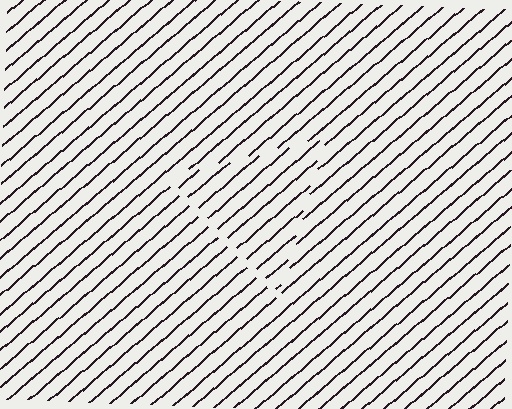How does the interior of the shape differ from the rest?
The interior of the shape contains the same grating, shifted by half a period — the contour is defined by the phase discontinuity where line-ends from the inner and outer gratings abut.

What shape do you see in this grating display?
An illusory triangle. The interior of the shape contains the same grating, shifted by half a period — the contour is defined by the phase discontinuity where line-ends from the inner and outer gratings abut.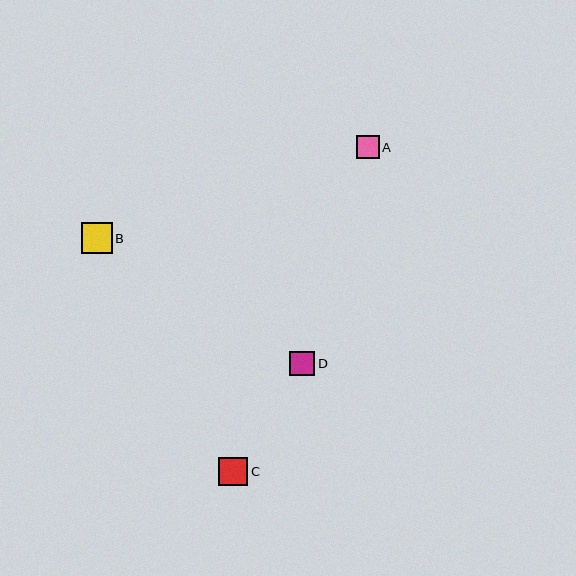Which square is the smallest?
Square A is the smallest with a size of approximately 23 pixels.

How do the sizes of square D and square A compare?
Square D and square A are approximately the same size.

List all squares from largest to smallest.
From largest to smallest: B, C, D, A.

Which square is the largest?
Square B is the largest with a size of approximately 30 pixels.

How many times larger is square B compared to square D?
Square B is approximately 1.2 times the size of square D.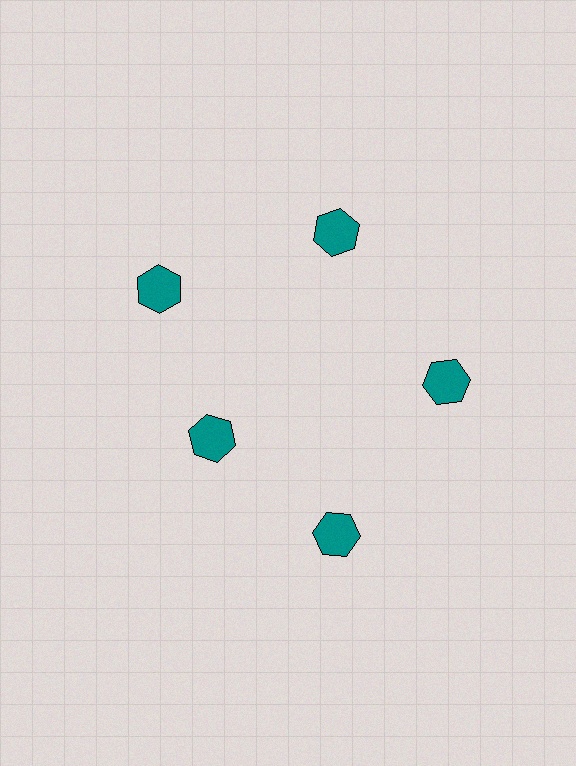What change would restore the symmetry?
The symmetry would be restored by moving it outward, back onto the ring so that all 5 hexagons sit at equal angles and equal distance from the center.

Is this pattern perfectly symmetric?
No. The 5 teal hexagons are arranged in a ring, but one element near the 8 o'clock position is pulled inward toward the center, breaking the 5-fold rotational symmetry.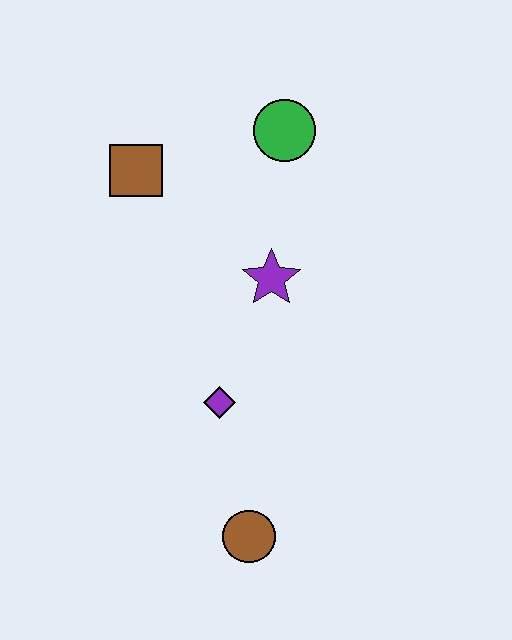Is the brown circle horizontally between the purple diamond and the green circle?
Yes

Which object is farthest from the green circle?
The brown circle is farthest from the green circle.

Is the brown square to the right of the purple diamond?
No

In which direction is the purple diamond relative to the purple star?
The purple diamond is below the purple star.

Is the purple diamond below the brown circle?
No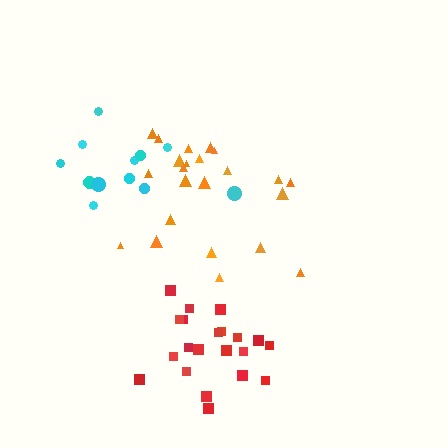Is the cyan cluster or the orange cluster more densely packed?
Orange.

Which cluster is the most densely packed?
Red.